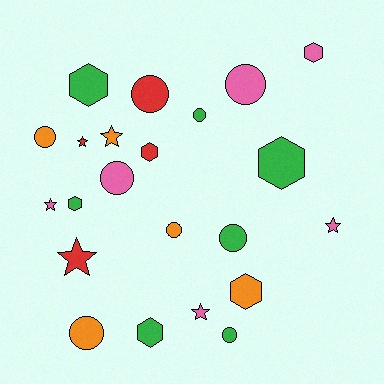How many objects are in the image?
There are 22 objects.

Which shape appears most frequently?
Circle, with 9 objects.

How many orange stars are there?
There is 1 orange star.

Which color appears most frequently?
Green, with 7 objects.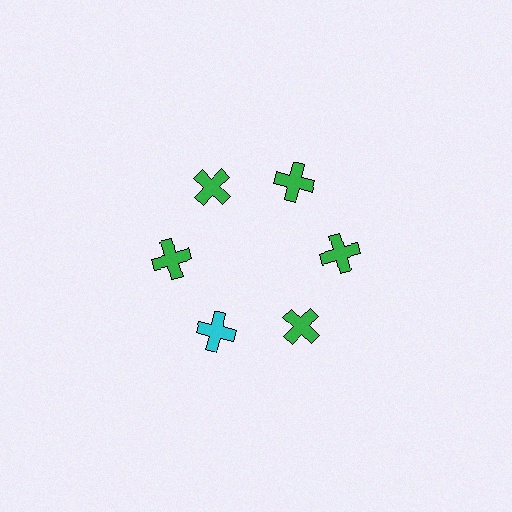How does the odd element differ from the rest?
It has a different color: cyan instead of green.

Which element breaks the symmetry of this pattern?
The cyan cross at roughly the 7 o'clock position breaks the symmetry. All other shapes are green crosses.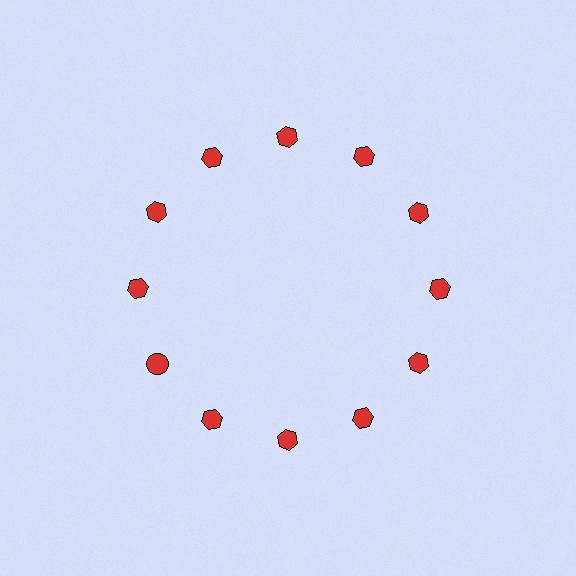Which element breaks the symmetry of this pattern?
The red circle at roughly the 8 o'clock position breaks the symmetry. All other shapes are red hexagons.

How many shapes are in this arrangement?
There are 12 shapes arranged in a ring pattern.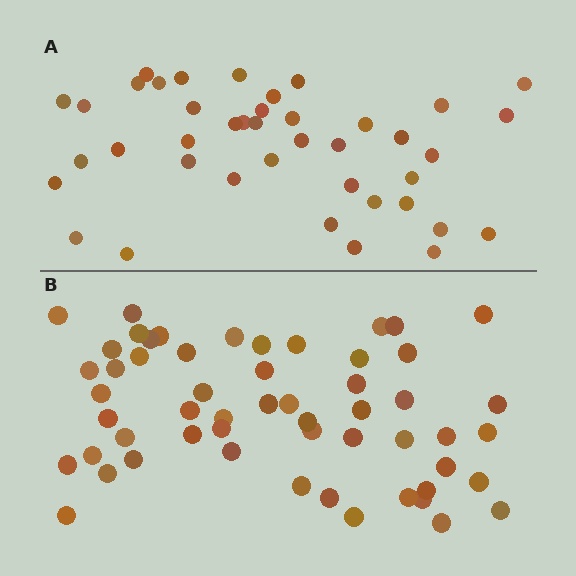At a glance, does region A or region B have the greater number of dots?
Region B (the bottom region) has more dots.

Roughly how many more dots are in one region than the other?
Region B has approximately 15 more dots than region A.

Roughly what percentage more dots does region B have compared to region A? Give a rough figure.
About 35% more.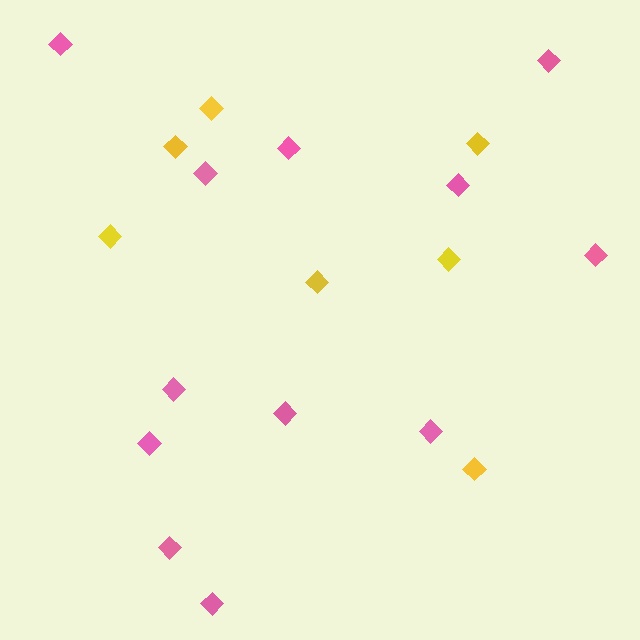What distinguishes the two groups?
There are 2 groups: one group of yellow diamonds (7) and one group of pink diamonds (12).